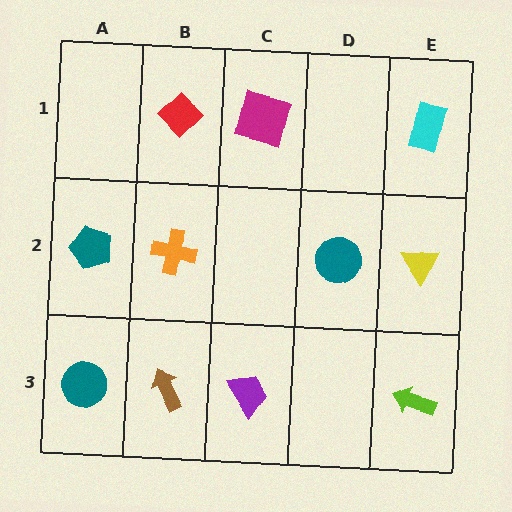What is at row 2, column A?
A teal pentagon.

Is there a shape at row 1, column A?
No, that cell is empty.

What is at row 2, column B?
An orange cross.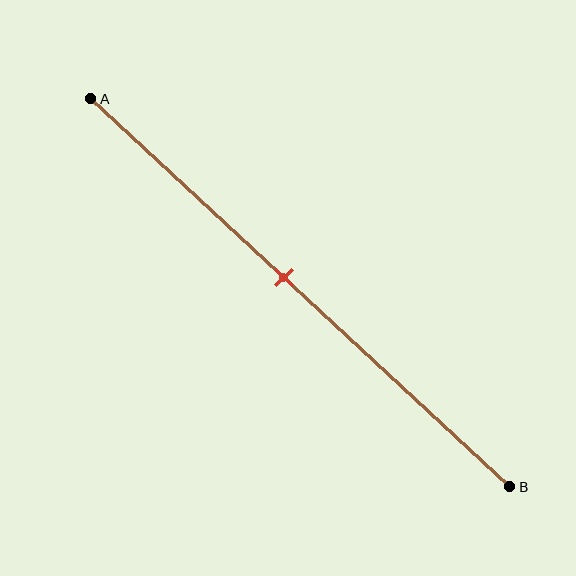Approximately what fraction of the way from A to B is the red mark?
The red mark is approximately 45% of the way from A to B.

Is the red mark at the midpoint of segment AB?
No, the mark is at about 45% from A, not at the 50% midpoint.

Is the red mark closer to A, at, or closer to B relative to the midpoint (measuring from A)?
The red mark is closer to point A than the midpoint of segment AB.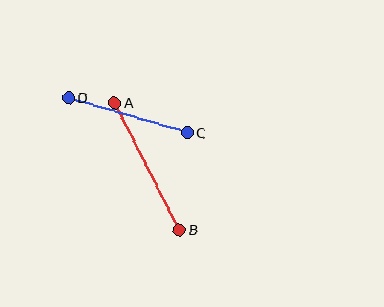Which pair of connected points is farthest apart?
Points A and B are farthest apart.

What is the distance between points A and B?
The distance is approximately 142 pixels.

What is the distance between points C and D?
The distance is approximately 124 pixels.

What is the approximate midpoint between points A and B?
The midpoint is at approximately (147, 166) pixels.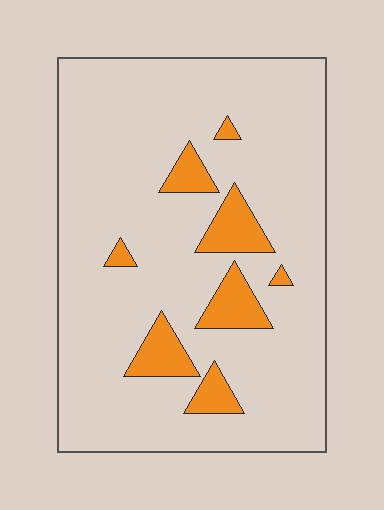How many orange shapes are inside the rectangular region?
8.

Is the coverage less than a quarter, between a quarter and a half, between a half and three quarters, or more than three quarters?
Less than a quarter.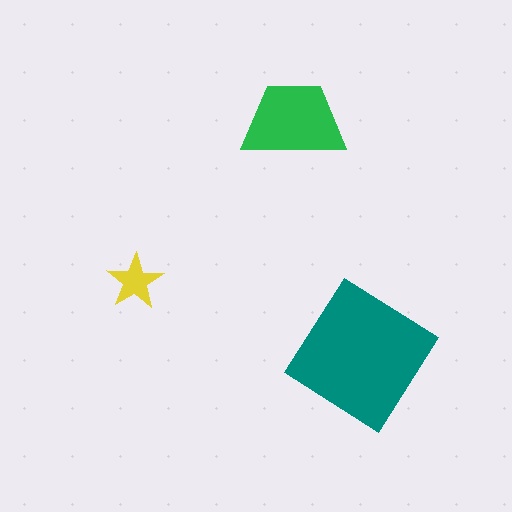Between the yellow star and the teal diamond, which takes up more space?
The teal diamond.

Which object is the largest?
The teal diamond.